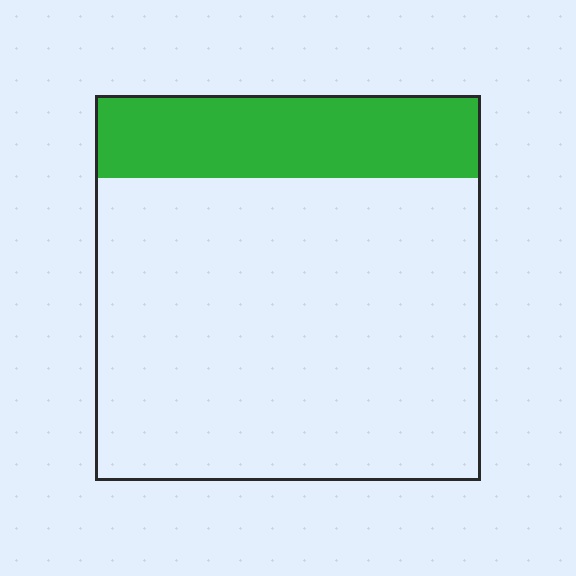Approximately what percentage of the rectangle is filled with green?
Approximately 20%.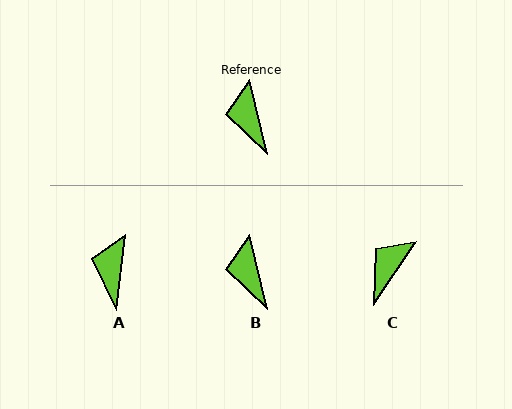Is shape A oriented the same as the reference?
No, it is off by about 21 degrees.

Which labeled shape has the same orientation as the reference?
B.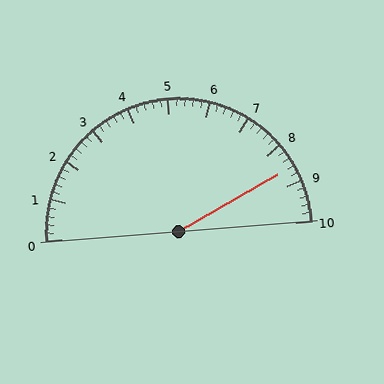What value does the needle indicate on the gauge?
The needle indicates approximately 8.6.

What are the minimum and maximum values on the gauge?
The gauge ranges from 0 to 10.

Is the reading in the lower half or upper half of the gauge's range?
The reading is in the upper half of the range (0 to 10).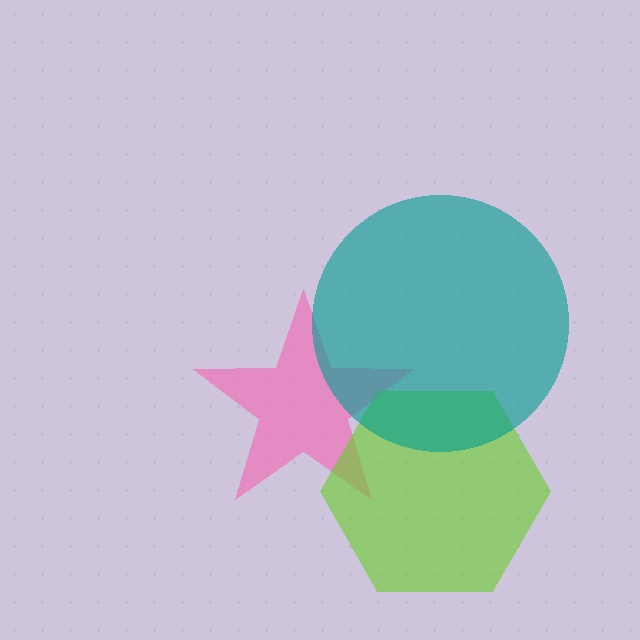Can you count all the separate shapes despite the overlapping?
Yes, there are 3 separate shapes.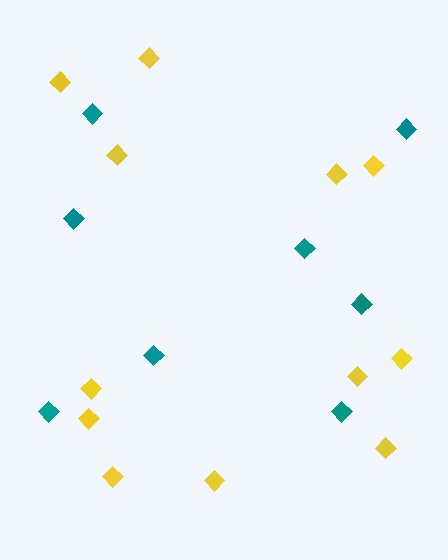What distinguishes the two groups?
There are 2 groups: one group of yellow diamonds (12) and one group of teal diamonds (8).